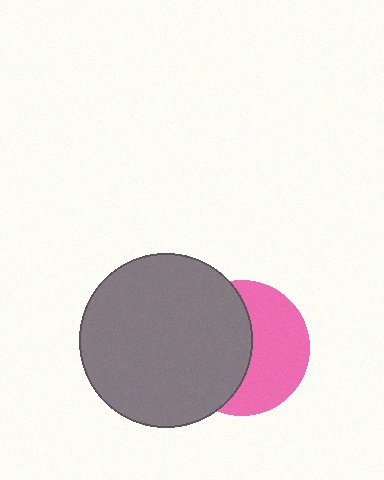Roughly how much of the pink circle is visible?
About half of it is visible (roughly 49%).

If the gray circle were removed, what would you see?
You would see the complete pink circle.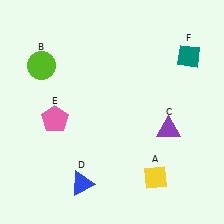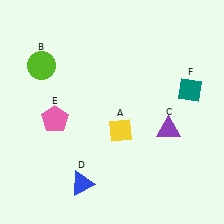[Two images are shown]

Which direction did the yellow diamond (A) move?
The yellow diamond (A) moved up.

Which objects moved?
The objects that moved are: the yellow diamond (A), the teal diamond (F).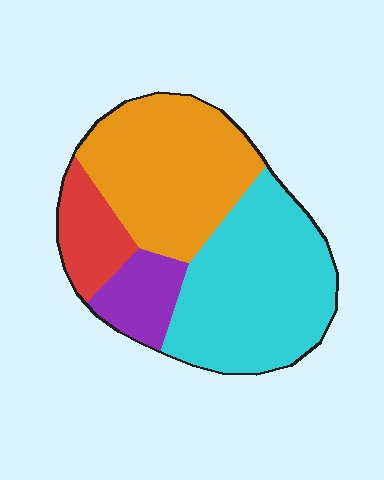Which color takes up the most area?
Cyan, at roughly 40%.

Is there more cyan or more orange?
Cyan.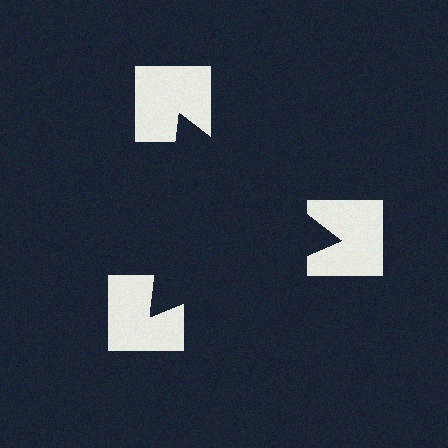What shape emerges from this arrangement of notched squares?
An illusory triangle — its edges are inferred from the aligned wedge cuts in the notched squares, not physically drawn.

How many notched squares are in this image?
There are 3 — one at each vertex of the illusory triangle.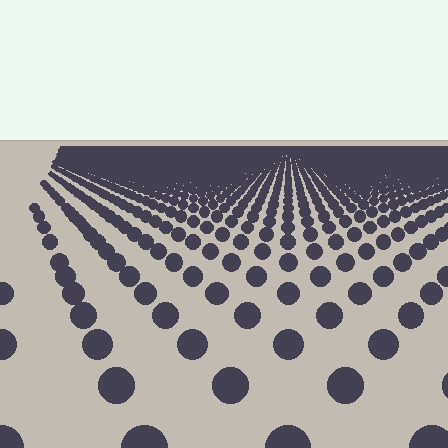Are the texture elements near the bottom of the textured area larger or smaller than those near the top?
Larger. Near the bottom, elements are closer to the viewer and appear at a bigger on-screen size.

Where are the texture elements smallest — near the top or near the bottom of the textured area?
Near the top.